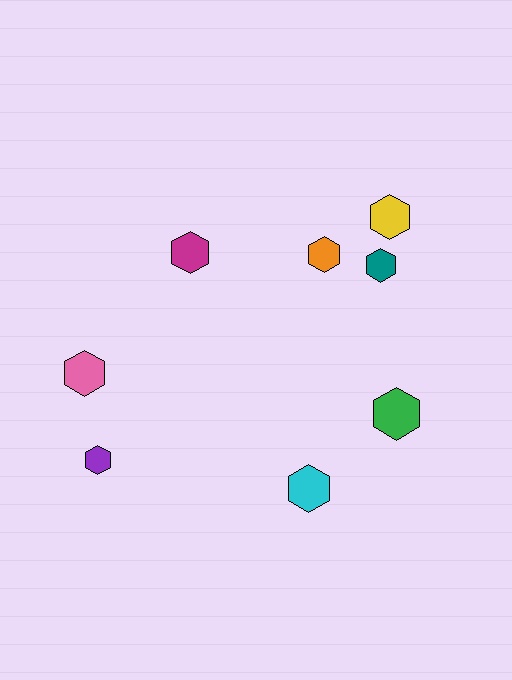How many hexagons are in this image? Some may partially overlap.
There are 8 hexagons.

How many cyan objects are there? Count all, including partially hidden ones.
There is 1 cyan object.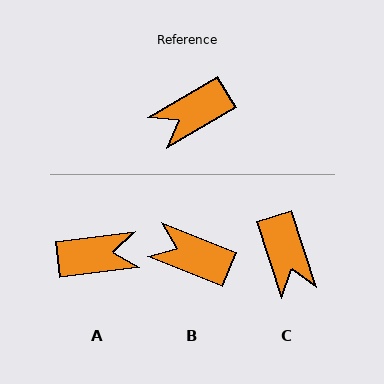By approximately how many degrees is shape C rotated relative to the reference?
Approximately 77 degrees counter-clockwise.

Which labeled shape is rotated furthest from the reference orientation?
A, about 156 degrees away.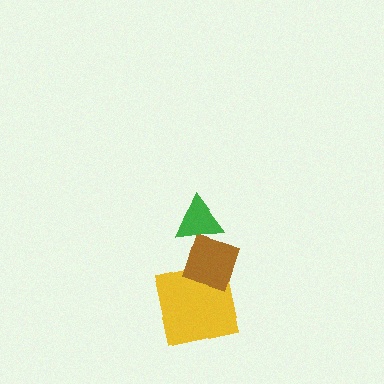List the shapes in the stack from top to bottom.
From top to bottom: the green triangle, the brown diamond, the yellow square.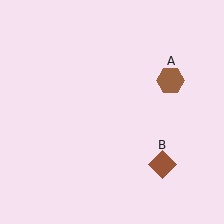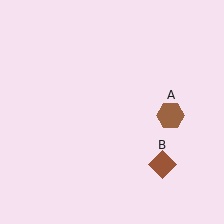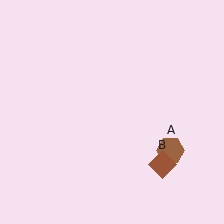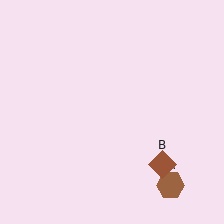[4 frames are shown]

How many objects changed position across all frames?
1 object changed position: brown hexagon (object A).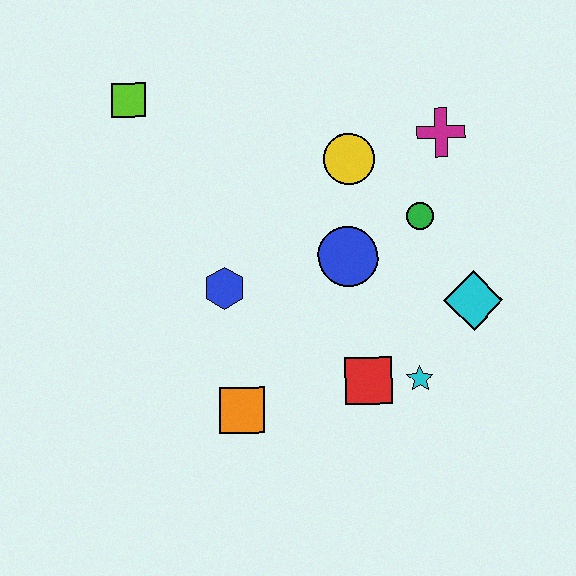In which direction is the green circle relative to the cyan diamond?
The green circle is above the cyan diamond.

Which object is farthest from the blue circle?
The lime square is farthest from the blue circle.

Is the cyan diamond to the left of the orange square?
No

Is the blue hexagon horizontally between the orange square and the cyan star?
No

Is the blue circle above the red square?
Yes